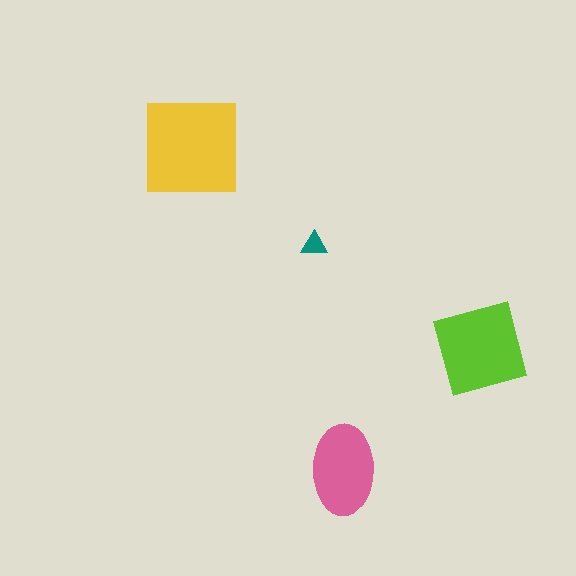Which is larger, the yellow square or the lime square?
The yellow square.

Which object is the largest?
The yellow square.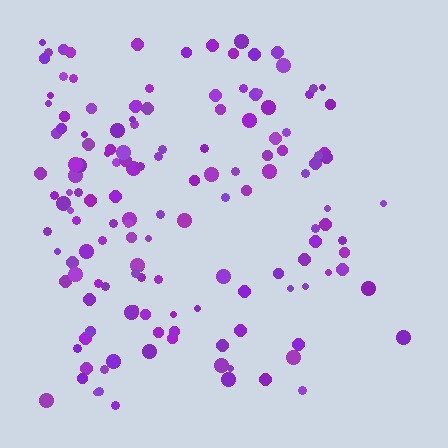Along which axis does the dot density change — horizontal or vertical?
Horizontal.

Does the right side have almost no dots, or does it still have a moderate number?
Still a moderate number, just noticeably fewer than the left.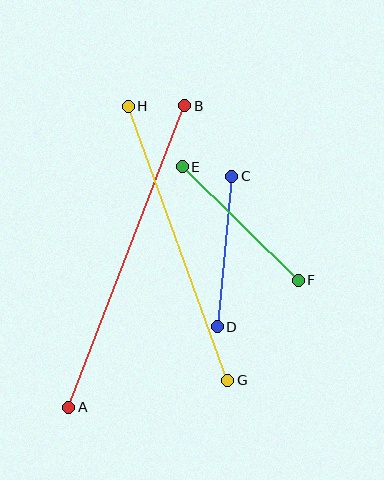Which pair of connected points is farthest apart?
Points A and B are farthest apart.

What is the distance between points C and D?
The distance is approximately 151 pixels.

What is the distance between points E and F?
The distance is approximately 162 pixels.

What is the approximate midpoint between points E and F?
The midpoint is at approximately (240, 223) pixels.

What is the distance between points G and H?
The distance is approximately 292 pixels.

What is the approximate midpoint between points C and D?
The midpoint is at approximately (224, 252) pixels.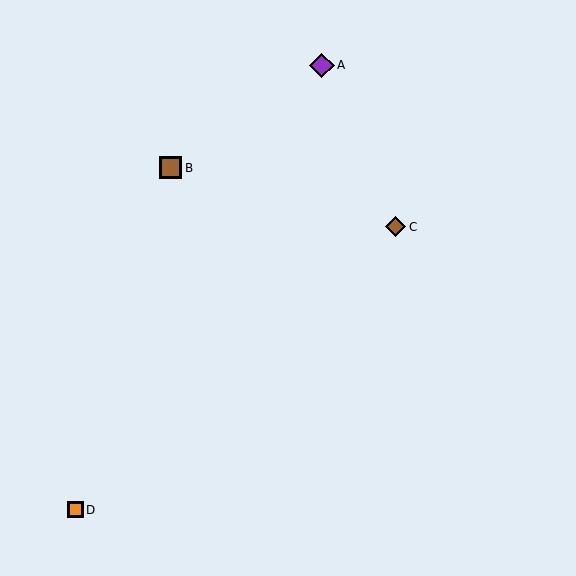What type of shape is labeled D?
Shape D is an orange square.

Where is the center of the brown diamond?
The center of the brown diamond is at (395, 227).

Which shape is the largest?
The purple diamond (labeled A) is the largest.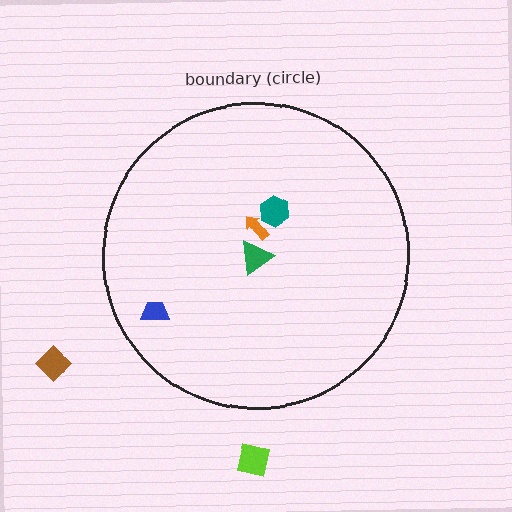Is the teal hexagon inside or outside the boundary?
Inside.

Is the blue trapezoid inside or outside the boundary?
Inside.